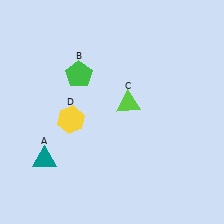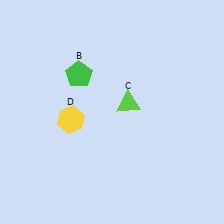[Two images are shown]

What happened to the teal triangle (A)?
The teal triangle (A) was removed in Image 2. It was in the bottom-left area of Image 1.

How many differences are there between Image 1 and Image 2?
There is 1 difference between the two images.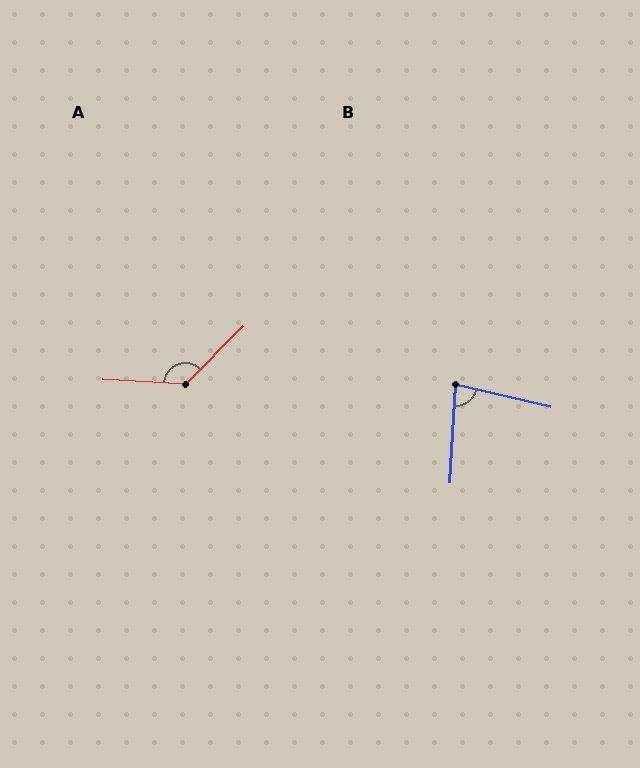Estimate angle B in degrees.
Approximately 80 degrees.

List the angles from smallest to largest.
B (80°), A (132°).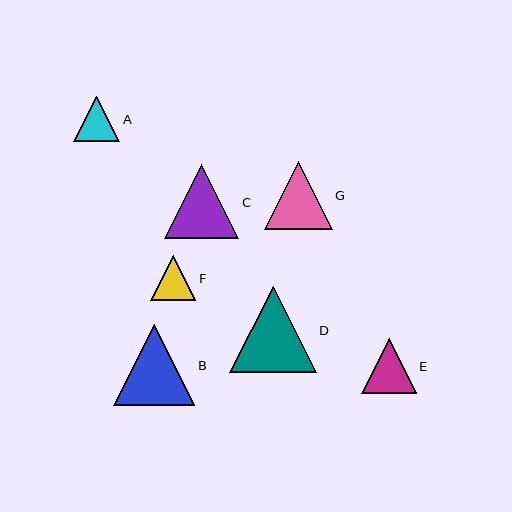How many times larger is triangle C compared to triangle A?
Triangle C is approximately 1.6 times the size of triangle A.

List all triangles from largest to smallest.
From largest to smallest: D, B, C, G, E, A, F.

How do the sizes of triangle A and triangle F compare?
Triangle A and triangle F are approximately the same size.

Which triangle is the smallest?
Triangle F is the smallest with a size of approximately 45 pixels.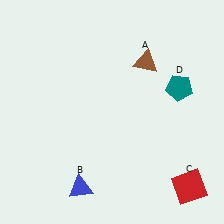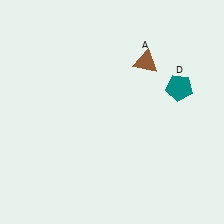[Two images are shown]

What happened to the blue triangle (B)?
The blue triangle (B) was removed in Image 2. It was in the bottom-left area of Image 1.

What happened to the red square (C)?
The red square (C) was removed in Image 2. It was in the bottom-right area of Image 1.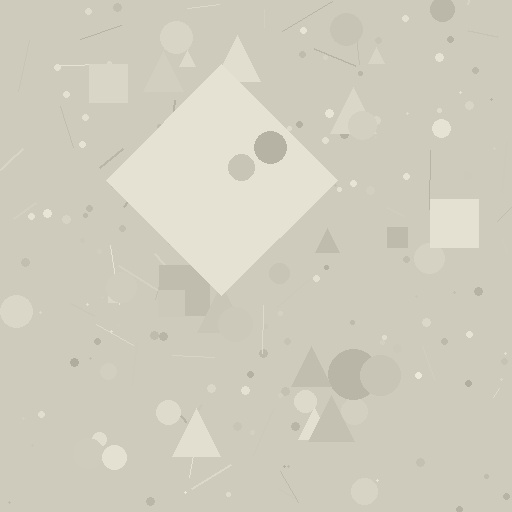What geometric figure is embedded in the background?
A diamond is embedded in the background.